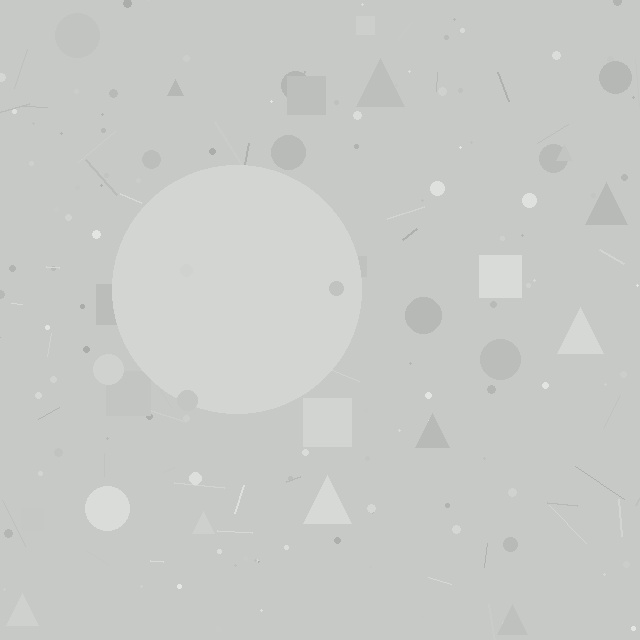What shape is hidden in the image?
A circle is hidden in the image.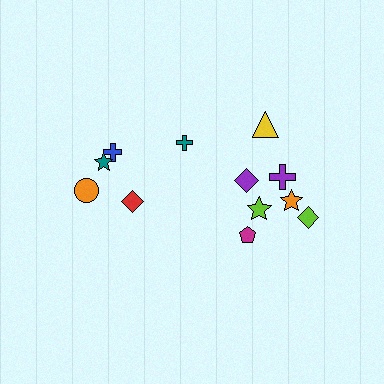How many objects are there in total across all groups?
There are 13 objects.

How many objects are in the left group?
There are 5 objects.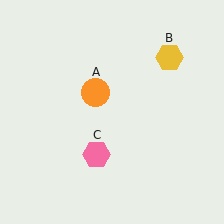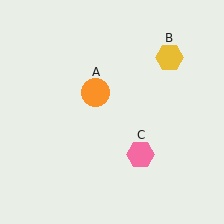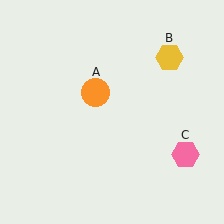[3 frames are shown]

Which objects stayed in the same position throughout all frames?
Orange circle (object A) and yellow hexagon (object B) remained stationary.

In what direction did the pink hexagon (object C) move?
The pink hexagon (object C) moved right.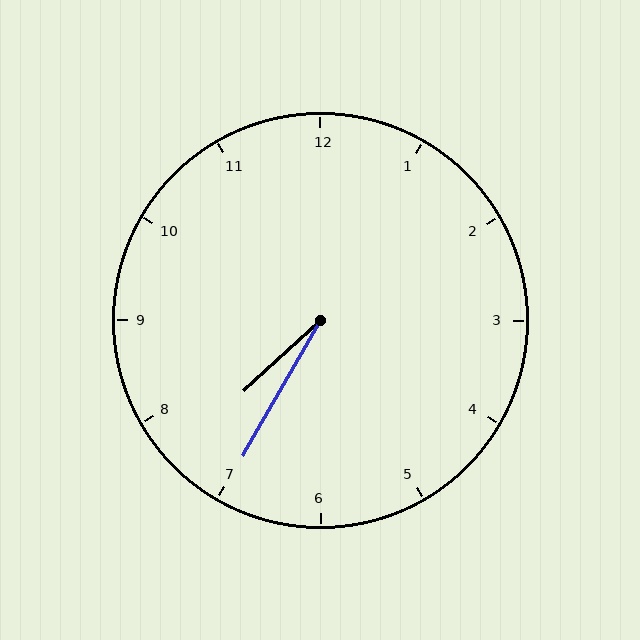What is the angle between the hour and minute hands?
Approximately 18 degrees.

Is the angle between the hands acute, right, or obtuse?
It is acute.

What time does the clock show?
7:35.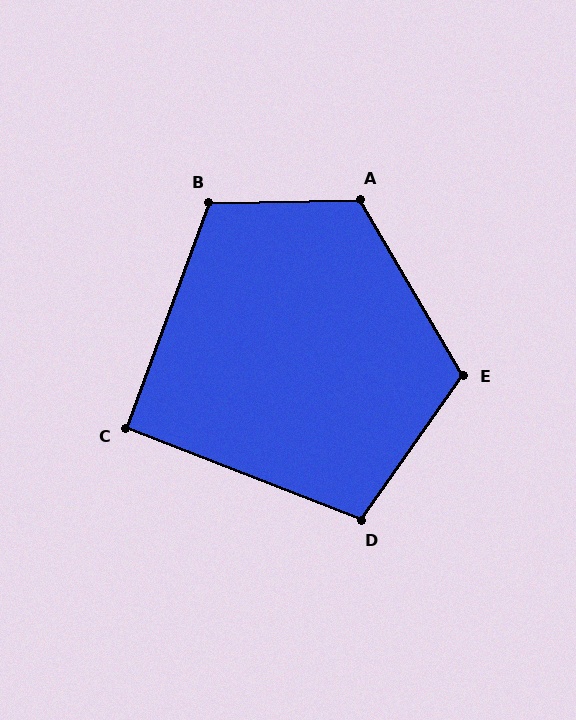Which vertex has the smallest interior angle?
C, at approximately 91 degrees.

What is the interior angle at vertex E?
Approximately 115 degrees (obtuse).